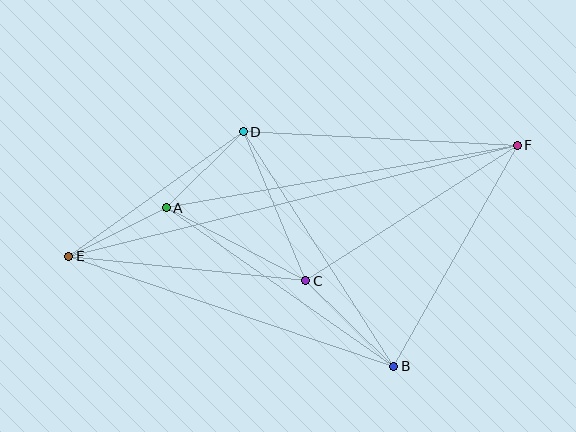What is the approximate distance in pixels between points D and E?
The distance between D and E is approximately 214 pixels.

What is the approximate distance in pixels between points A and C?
The distance between A and C is approximately 157 pixels.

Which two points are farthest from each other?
Points E and F are farthest from each other.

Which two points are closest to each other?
Points A and D are closest to each other.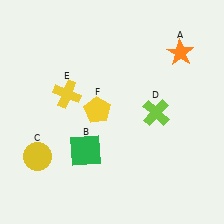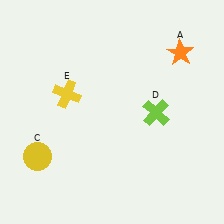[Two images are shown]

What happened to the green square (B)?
The green square (B) was removed in Image 2. It was in the bottom-left area of Image 1.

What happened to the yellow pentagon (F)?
The yellow pentagon (F) was removed in Image 2. It was in the top-left area of Image 1.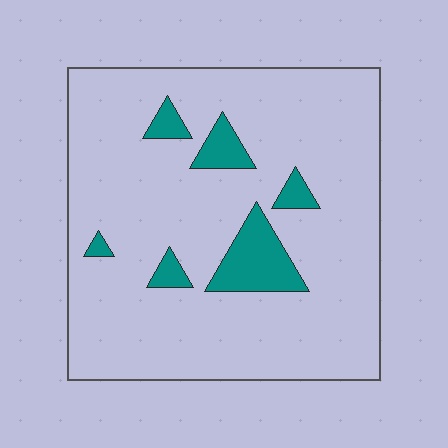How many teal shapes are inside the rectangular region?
6.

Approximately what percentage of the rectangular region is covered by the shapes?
Approximately 10%.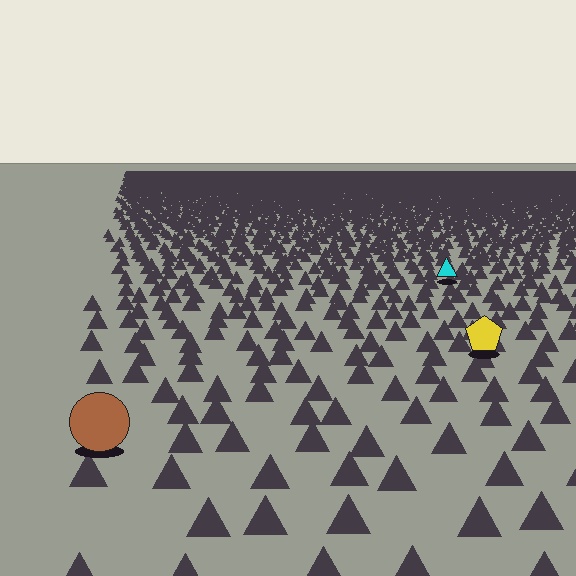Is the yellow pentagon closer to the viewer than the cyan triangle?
Yes. The yellow pentagon is closer — you can tell from the texture gradient: the ground texture is coarser near it.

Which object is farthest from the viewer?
The cyan triangle is farthest from the viewer. It appears smaller and the ground texture around it is denser.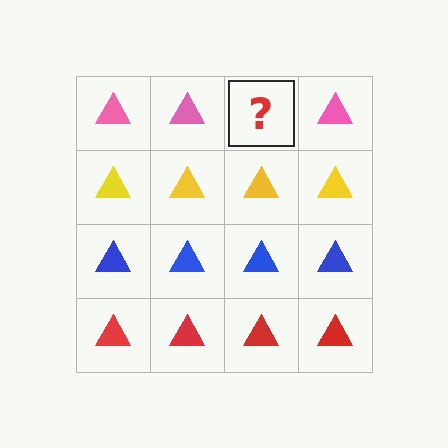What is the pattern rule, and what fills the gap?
The rule is that each row has a consistent color. The gap should be filled with a pink triangle.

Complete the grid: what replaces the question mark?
The question mark should be replaced with a pink triangle.